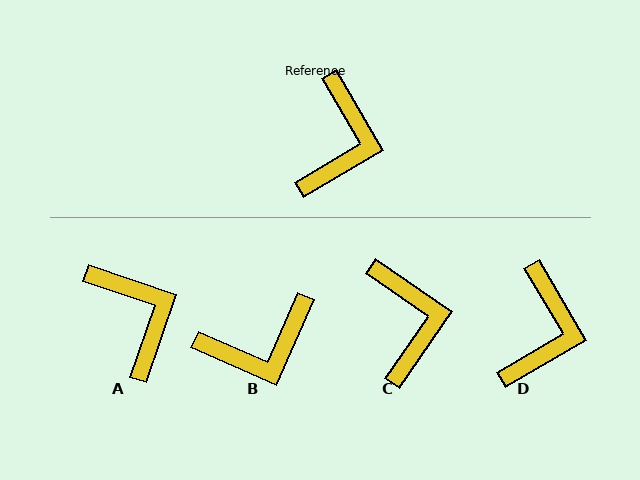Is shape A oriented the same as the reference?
No, it is off by about 41 degrees.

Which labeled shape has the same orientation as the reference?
D.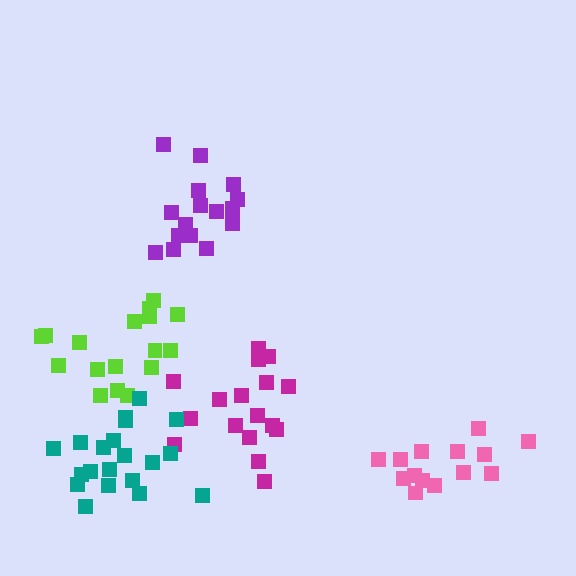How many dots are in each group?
Group 1: 16 dots, Group 2: 17 dots, Group 3: 17 dots, Group 4: 20 dots, Group 5: 14 dots (84 total).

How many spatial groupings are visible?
There are 5 spatial groupings.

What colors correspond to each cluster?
The clusters are colored: purple, magenta, lime, teal, pink.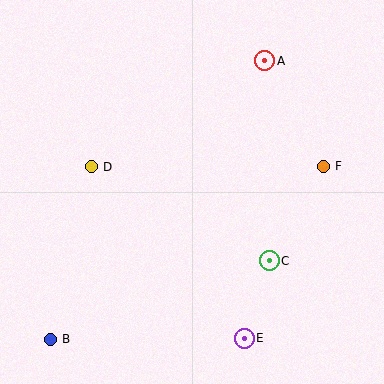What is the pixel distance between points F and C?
The distance between F and C is 109 pixels.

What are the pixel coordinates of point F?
Point F is at (323, 166).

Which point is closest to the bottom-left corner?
Point B is closest to the bottom-left corner.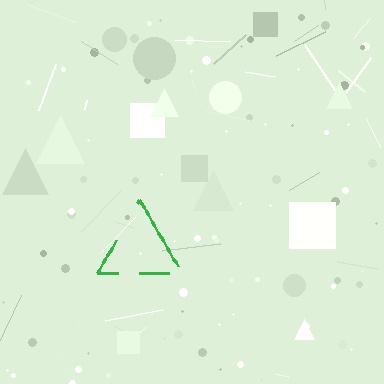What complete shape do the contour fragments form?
The contour fragments form a triangle.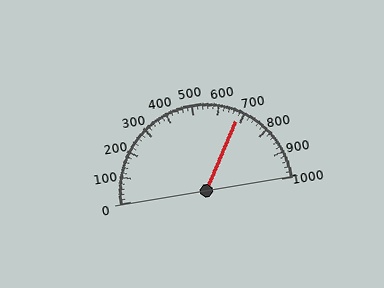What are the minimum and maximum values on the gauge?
The gauge ranges from 0 to 1000.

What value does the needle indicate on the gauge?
The needle indicates approximately 680.